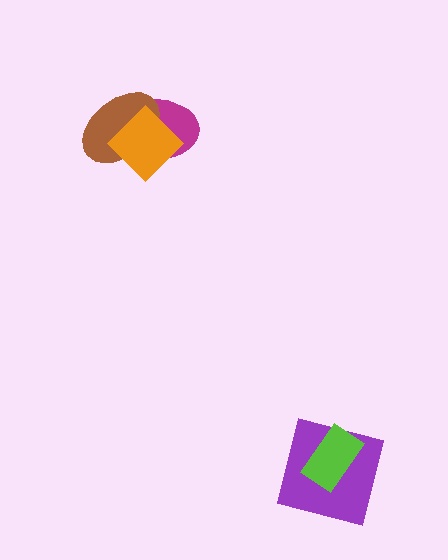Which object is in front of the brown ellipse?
The orange diamond is in front of the brown ellipse.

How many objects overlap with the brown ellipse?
2 objects overlap with the brown ellipse.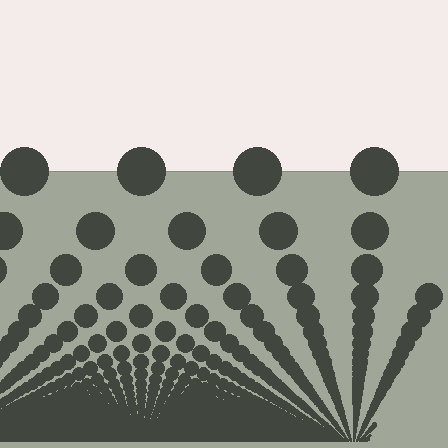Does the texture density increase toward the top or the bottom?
Density increases toward the bottom.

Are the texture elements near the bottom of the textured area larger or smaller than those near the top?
Smaller. The gradient is inverted — elements near the bottom are smaller and denser.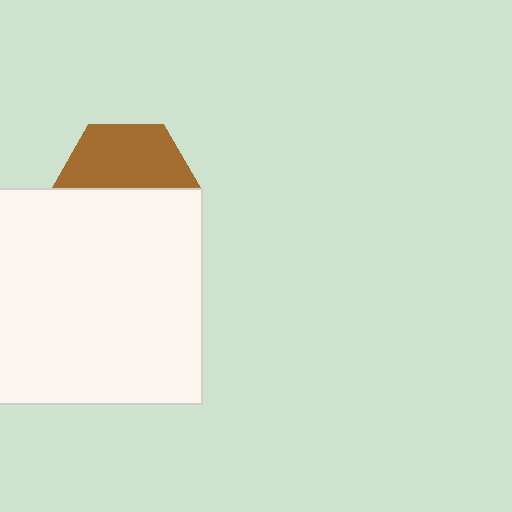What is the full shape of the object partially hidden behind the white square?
The partially hidden object is a brown hexagon.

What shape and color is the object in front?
The object in front is a white square.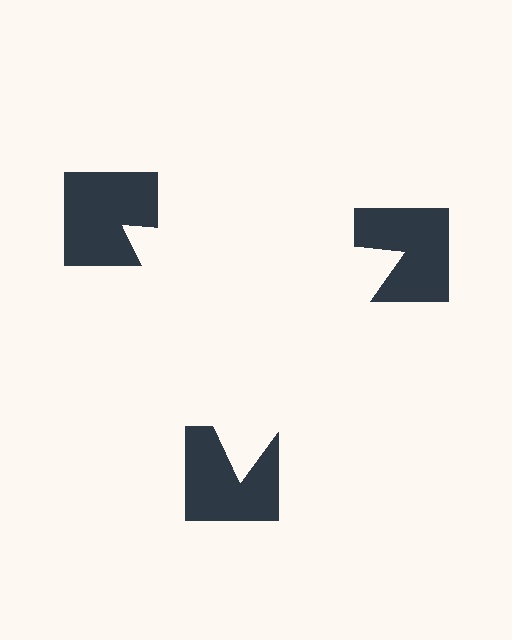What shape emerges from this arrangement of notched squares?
An illusory triangle — its edges are inferred from the aligned wedge cuts in the notched squares, not physically drawn.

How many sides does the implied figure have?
3 sides.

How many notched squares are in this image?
There are 3 — one at each vertex of the illusory triangle.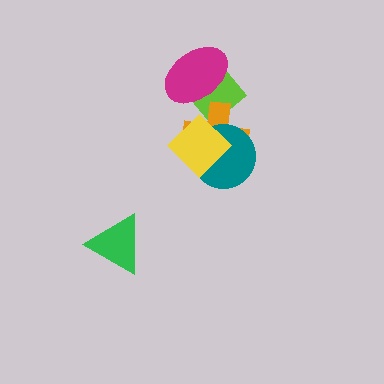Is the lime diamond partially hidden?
Yes, it is partially covered by another shape.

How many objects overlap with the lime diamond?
3 objects overlap with the lime diamond.